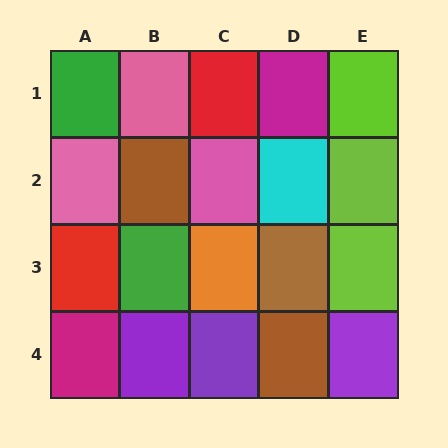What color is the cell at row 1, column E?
Lime.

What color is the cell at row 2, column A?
Pink.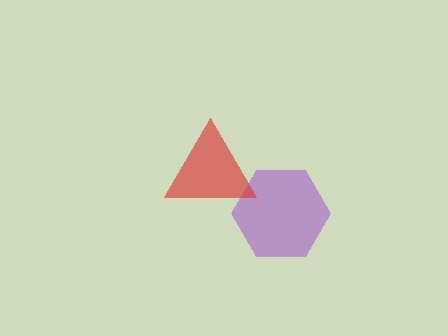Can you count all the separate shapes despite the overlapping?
Yes, there are 2 separate shapes.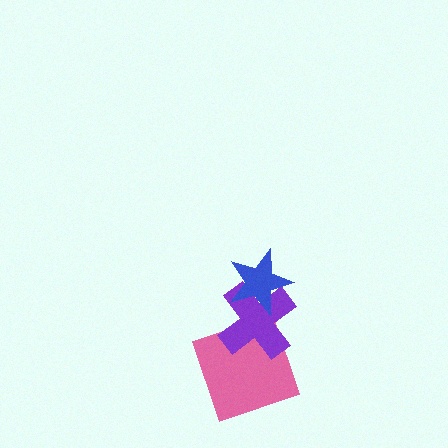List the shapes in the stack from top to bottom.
From top to bottom: the blue star, the purple cross, the pink square.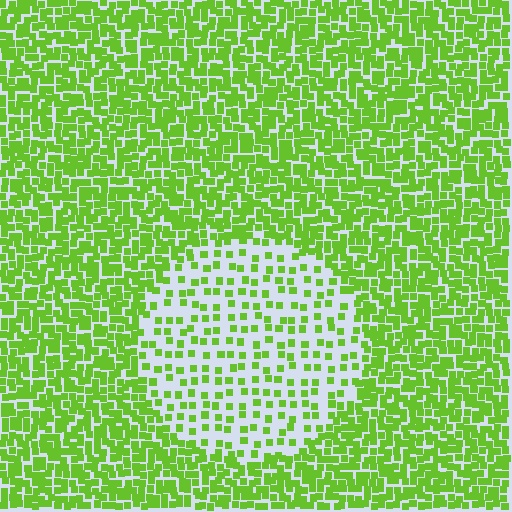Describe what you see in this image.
The image contains small lime elements arranged at two different densities. A circle-shaped region is visible where the elements are less densely packed than the surrounding area.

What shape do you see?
I see a circle.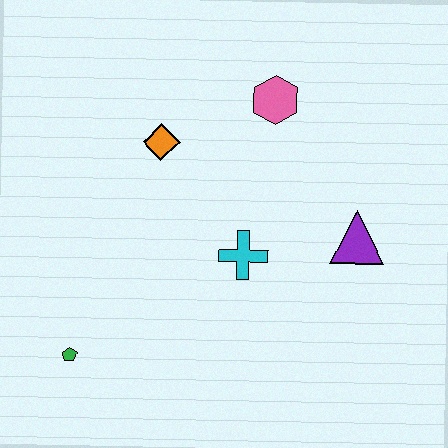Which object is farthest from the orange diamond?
The green pentagon is farthest from the orange diamond.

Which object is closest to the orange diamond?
The pink hexagon is closest to the orange diamond.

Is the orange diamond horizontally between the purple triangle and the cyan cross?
No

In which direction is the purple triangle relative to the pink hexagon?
The purple triangle is below the pink hexagon.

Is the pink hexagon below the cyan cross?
No